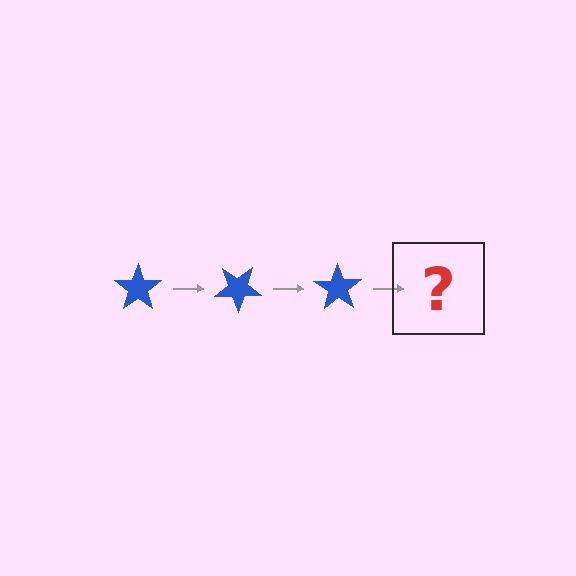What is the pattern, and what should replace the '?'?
The pattern is that the star rotates 35 degrees each step. The '?' should be a blue star rotated 105 degrees.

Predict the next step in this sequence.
The next step is a blue star rotated 105 degrees.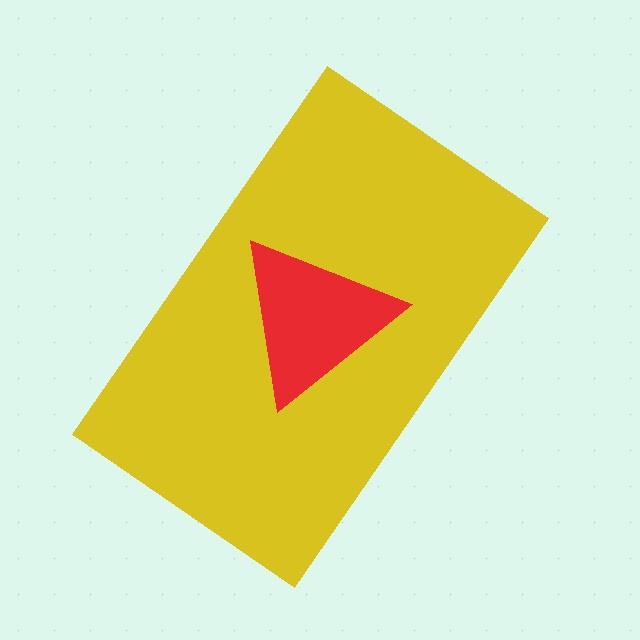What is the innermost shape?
The red triangle.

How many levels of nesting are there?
2.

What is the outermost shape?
The yellow rectangle.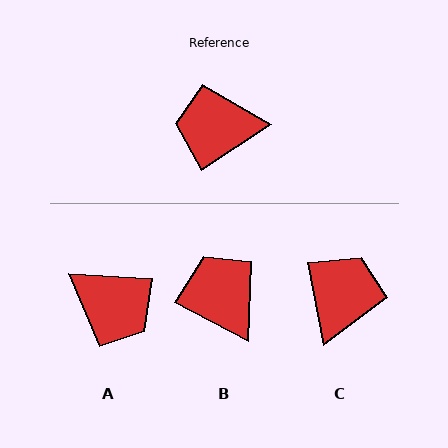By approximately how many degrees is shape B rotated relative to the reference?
Approximately 62 degrees clockwise.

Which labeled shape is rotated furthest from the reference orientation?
A, about 143 degrees away.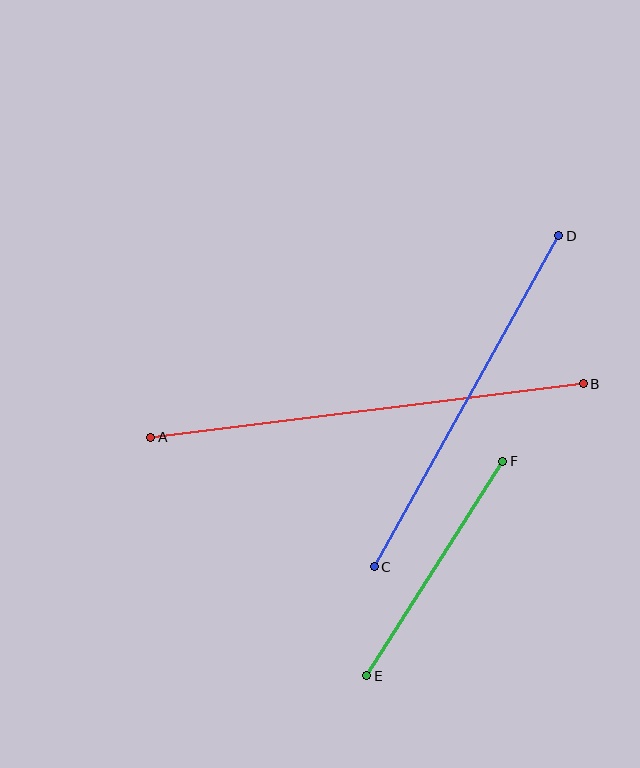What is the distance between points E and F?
The distance is approximately 254 pixels.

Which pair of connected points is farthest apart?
Points A and B are farthest apart.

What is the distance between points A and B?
The distance is approximately 436 pixels.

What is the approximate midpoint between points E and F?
The midpoint is at approximately (435, 569) pixels.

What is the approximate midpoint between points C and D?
The midpoint is at approximately (466, 401) pixels.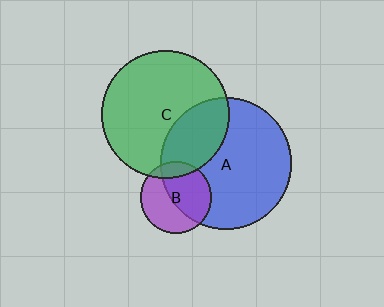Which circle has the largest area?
Circle A (blue).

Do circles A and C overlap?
Yes.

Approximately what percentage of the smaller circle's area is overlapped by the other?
Approximately 30%.